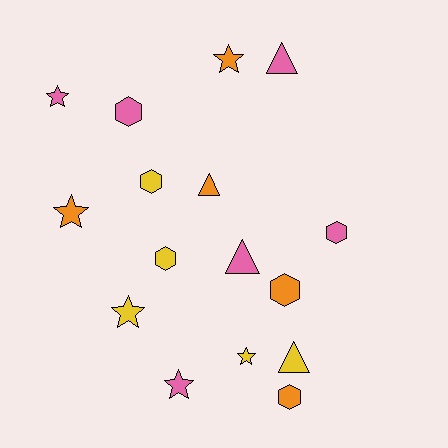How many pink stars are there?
There are 2 pink stars.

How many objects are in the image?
There are 16 objects.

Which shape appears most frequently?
Star, with 6 objects.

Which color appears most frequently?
Pink, with 6 objects.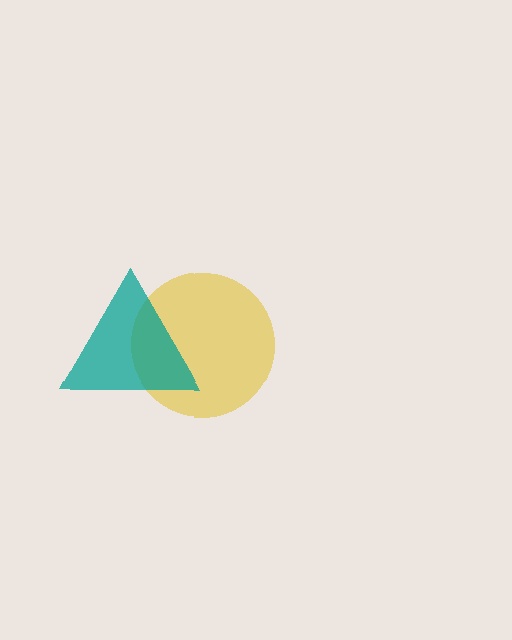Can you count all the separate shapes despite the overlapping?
Yes, there are 2 separate shapes.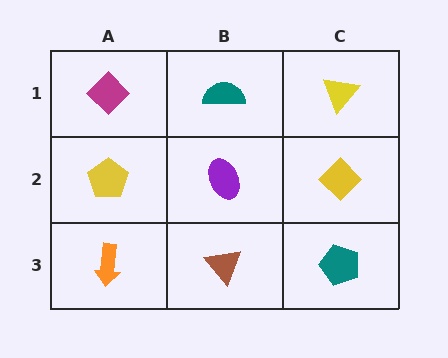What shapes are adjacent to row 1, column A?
A yellow pentagon (row 2, column A), a teal semicircle (row 1, column B).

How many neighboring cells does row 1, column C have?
2.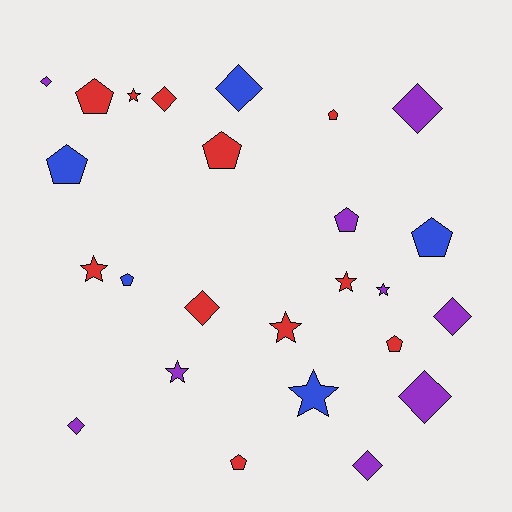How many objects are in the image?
There are 25 objects.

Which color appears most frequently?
Red, with 11 objects.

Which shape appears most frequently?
Pentagon, with 9 objects.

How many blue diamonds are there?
There is 1 blue diamond.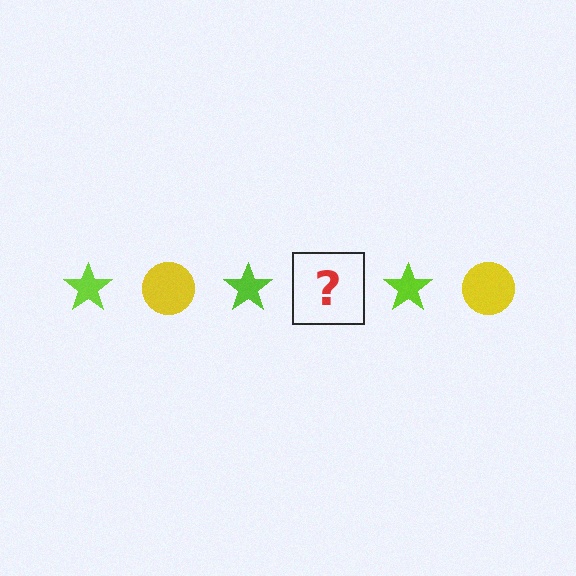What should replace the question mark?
The question mark should be replaced with a yellow circle.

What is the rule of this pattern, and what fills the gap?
The rule is that the pattern alternates between lime star and yellow circle. The gap should be filled with a yellow circle.